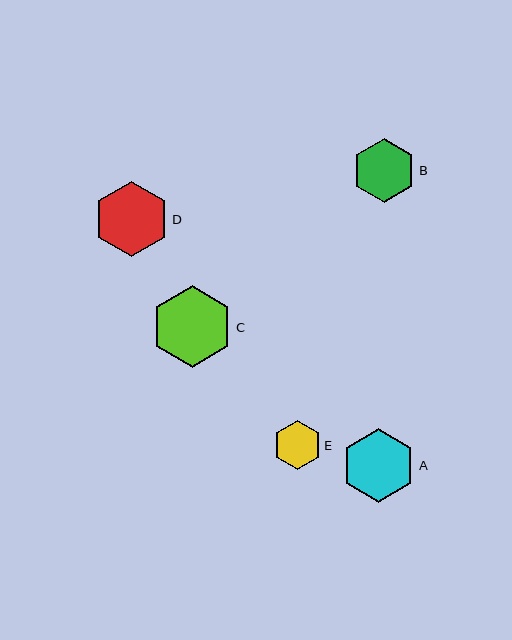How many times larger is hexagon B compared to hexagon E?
Hexagon B is approximately 1.3 times the size of hexagon E.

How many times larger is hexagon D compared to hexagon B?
Hexagon D is approximately 1.2 times the size of hexagon B.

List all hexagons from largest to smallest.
From largest to smallest: C, D, A, B, E.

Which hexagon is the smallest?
Hexagon E is the smallest with a size of approximately 49 pixels.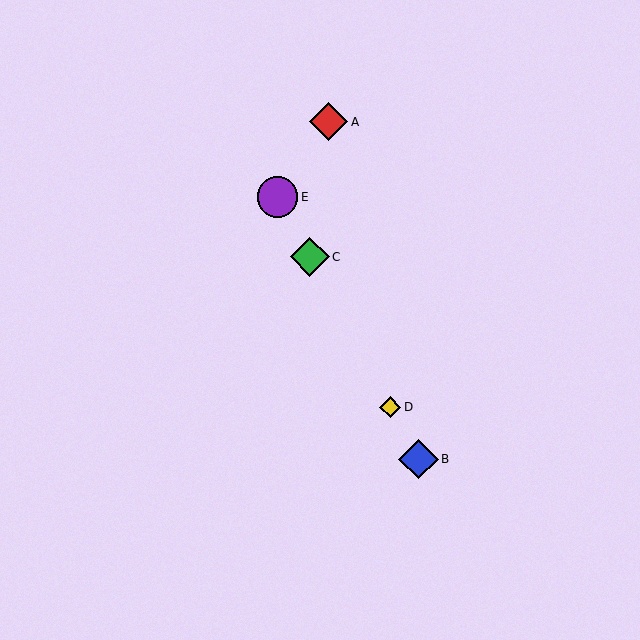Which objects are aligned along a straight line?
Objects B, C, D, E are aligned along a straight line.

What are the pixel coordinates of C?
Object C is at (310, 257).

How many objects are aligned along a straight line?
4 objects (B, C, D, E) are aligned along a straight line.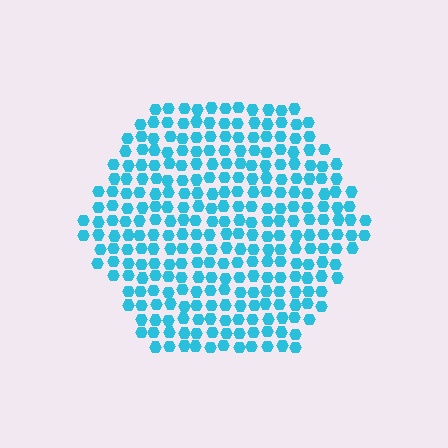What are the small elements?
The small elements are hexagons.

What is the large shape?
The large shape is a hexagon.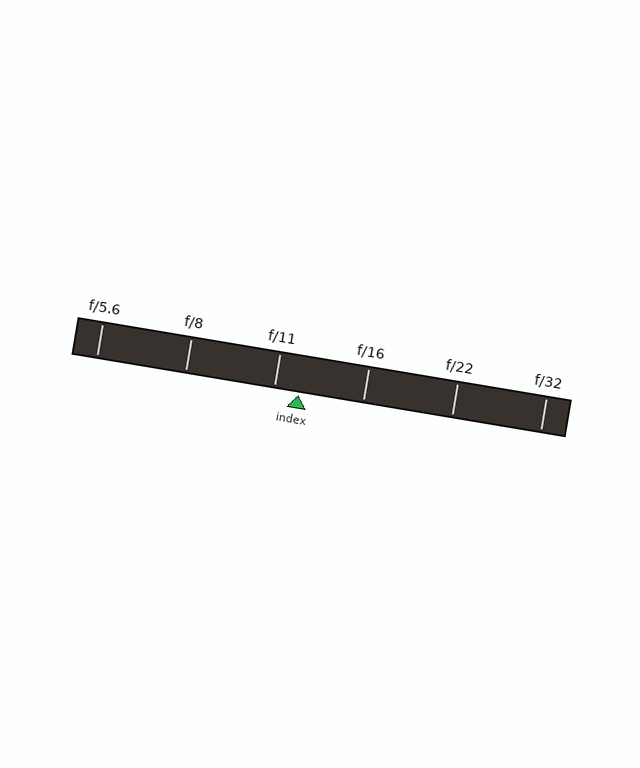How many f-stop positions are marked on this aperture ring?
There are 6 f-stop positions marked.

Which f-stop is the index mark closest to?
The index mark is closest to f/11.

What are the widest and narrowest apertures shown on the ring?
The widest aperture shown is f/5.6 and the narrowest is f/32.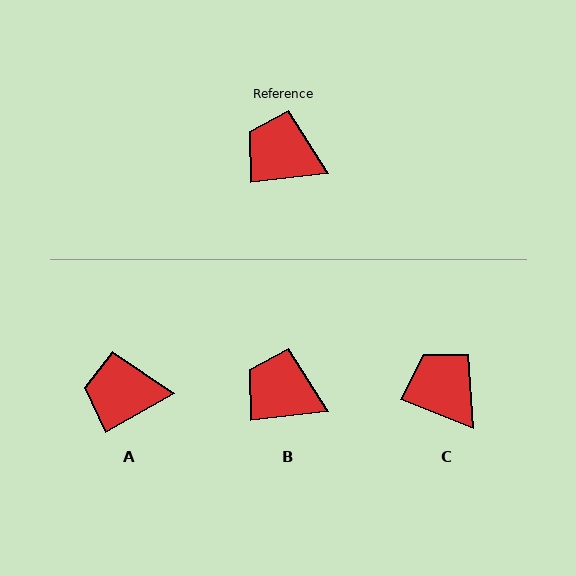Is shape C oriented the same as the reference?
No, it is off by about 28 degrees.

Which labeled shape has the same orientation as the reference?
B.